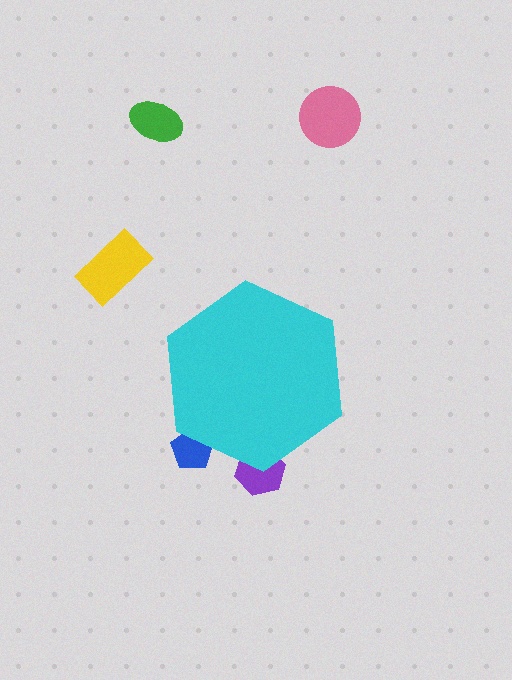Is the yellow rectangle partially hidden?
No, the yellow rectangle is fully visible.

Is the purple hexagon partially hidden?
Yes, the purple hexagon is partially hidden behind the cyan hexagon.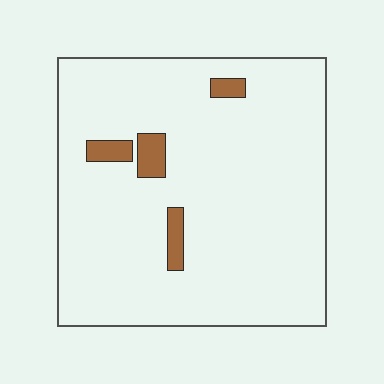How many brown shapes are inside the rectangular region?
4.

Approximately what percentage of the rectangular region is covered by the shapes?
Approximately 5%.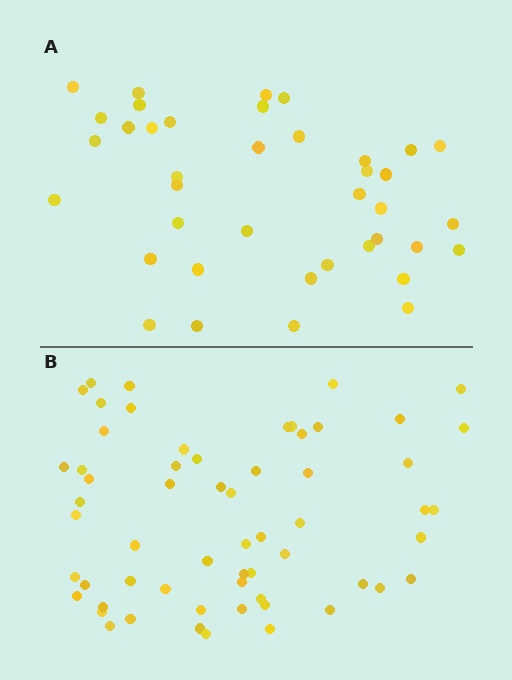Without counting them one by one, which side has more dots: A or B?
Region B (the bottom region) has more dots.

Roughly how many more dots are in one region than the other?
Region B has approximately 20 more dots than region A.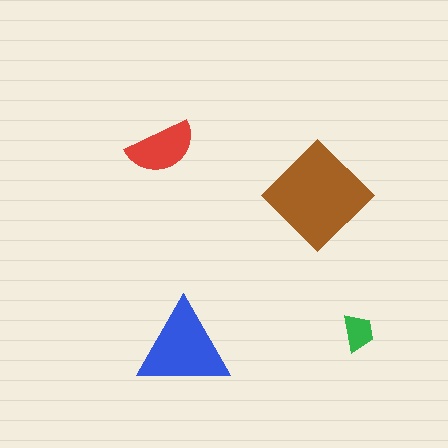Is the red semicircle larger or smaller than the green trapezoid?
Larger.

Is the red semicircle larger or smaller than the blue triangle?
Smaller.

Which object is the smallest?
The green trapezoid.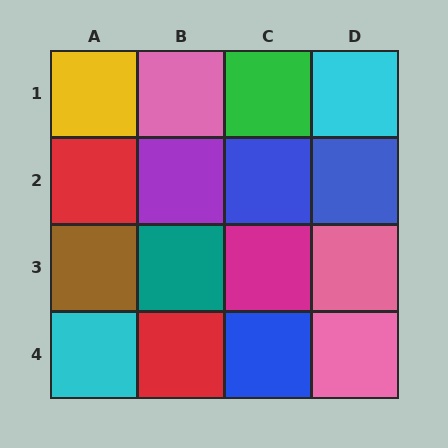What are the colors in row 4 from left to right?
Cyan, red, blue, pink.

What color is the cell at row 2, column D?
Blue.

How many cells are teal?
1 cell is teal.